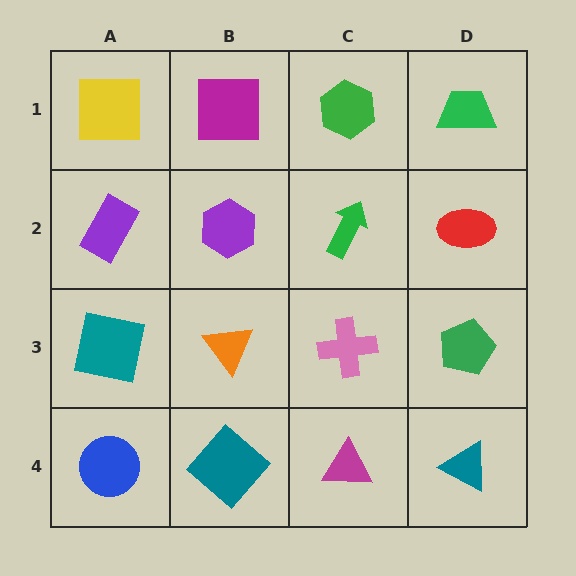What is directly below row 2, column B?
An orange triangle.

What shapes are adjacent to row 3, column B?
A purple hexagon (row 2, column B), a teal diamond (row 4, column B), a teal square (row 3, column A), a pink cross (row 3, column C).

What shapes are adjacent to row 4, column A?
A teal square (row 3, column A), a teal diamond (row 4, column B).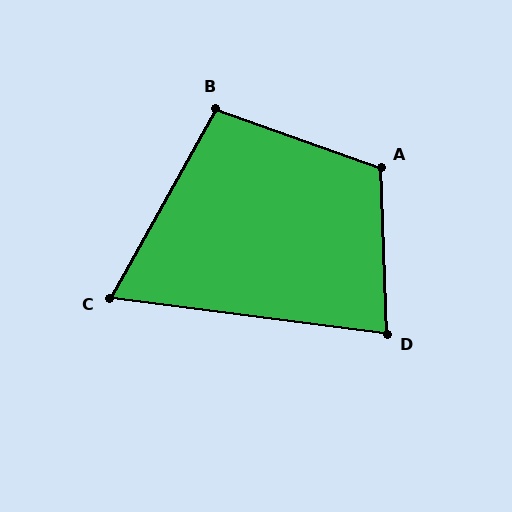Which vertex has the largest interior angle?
A, at approximately 112 degrees.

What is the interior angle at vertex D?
Approximately 80 degrees (acute).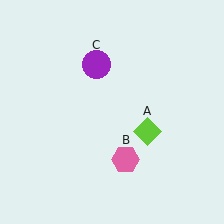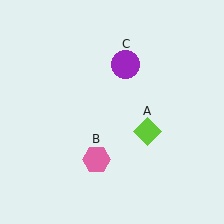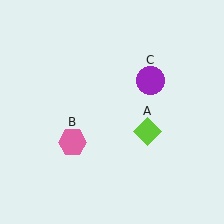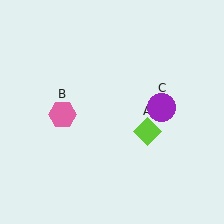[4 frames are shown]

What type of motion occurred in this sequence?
The pink hexagon (object B), purple circle (object C) rotated clockwise around the center of the scene.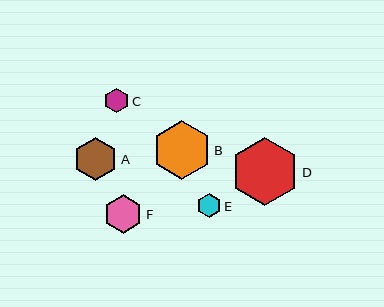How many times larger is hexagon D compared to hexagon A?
Hexagon D is approximately 1.5 times the size of hexagon A.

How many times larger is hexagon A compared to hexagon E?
Hexagon A is approximately 1.9 times the size of hexagon E.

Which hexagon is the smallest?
Hexagon E is the smallest with a size of approximately 24 pixels.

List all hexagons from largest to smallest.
From largest to smallest: D, B, A, F, C, E.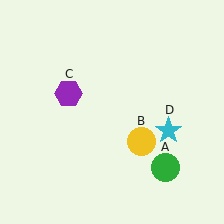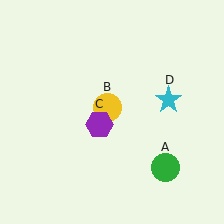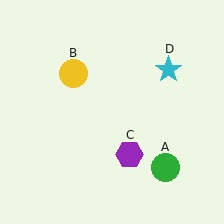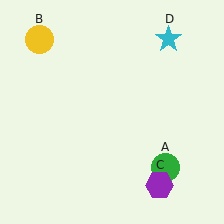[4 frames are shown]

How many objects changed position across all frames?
3 objects changed position: yellow circle (object B), purple hexagon (object C), cyan star (object D).